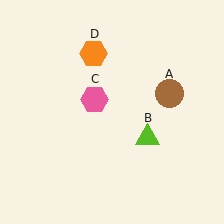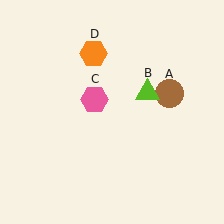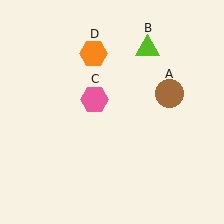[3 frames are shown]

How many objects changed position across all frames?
1 object changed position: lime triangle (object B).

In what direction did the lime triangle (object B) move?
The lime triangle (object B) moved up.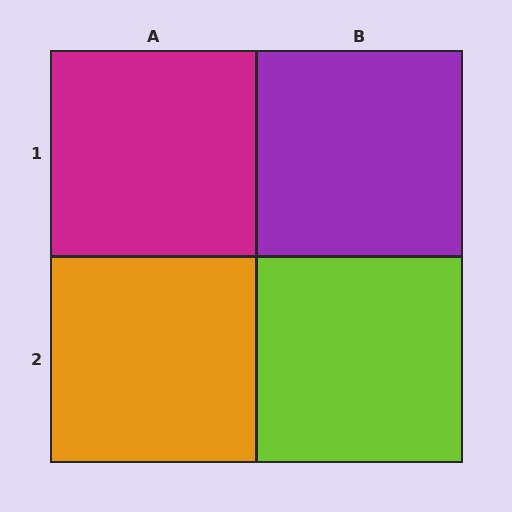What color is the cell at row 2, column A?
Orange.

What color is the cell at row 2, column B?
Lime.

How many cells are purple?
1 cell is purple.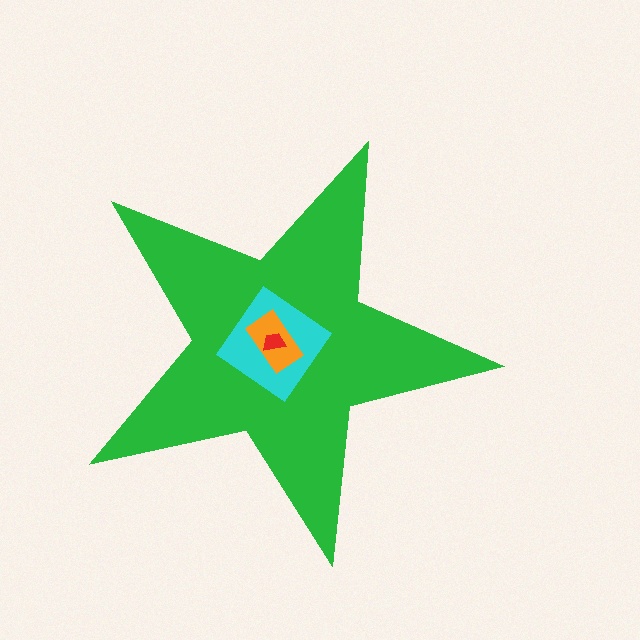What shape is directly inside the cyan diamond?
The orange rectangle.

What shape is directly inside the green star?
The cyan diamond.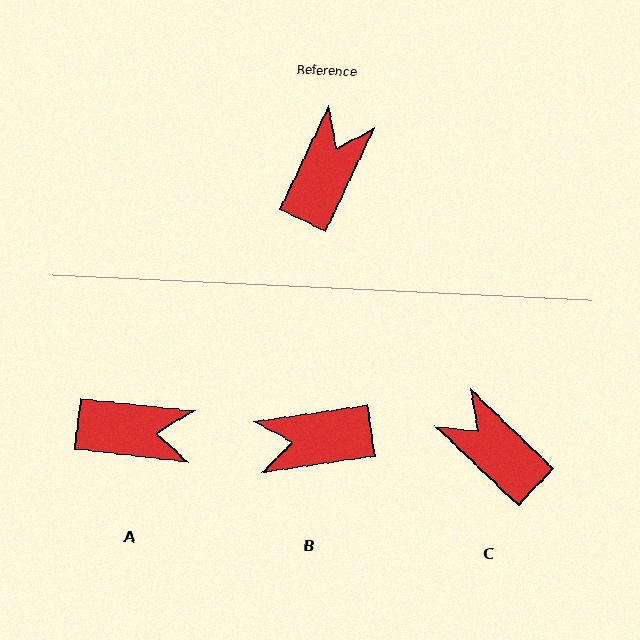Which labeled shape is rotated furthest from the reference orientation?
B, about 124 degrees away.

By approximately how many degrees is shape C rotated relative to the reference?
Approximately 71 degrees counter-clockwise.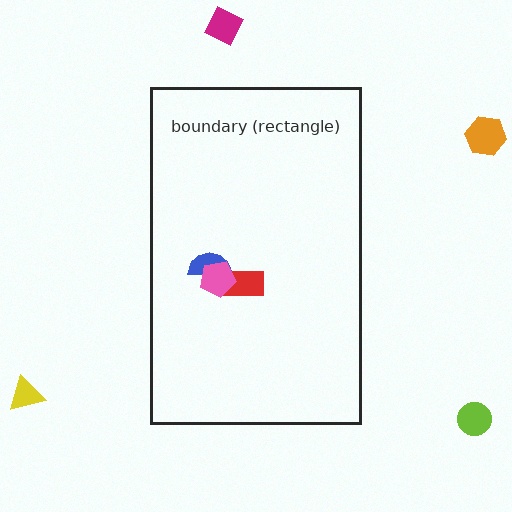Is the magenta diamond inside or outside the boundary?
Outside.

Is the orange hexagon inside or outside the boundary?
Outside.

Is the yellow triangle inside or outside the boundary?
Outside.